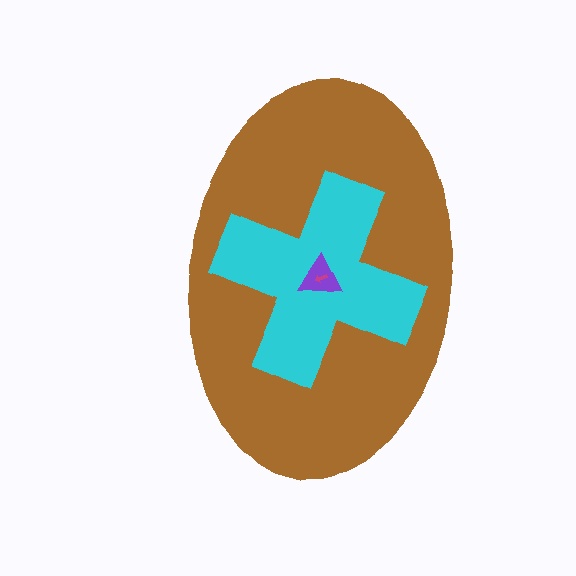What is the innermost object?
The magenta arrow.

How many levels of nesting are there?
4.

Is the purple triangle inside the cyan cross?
Yes.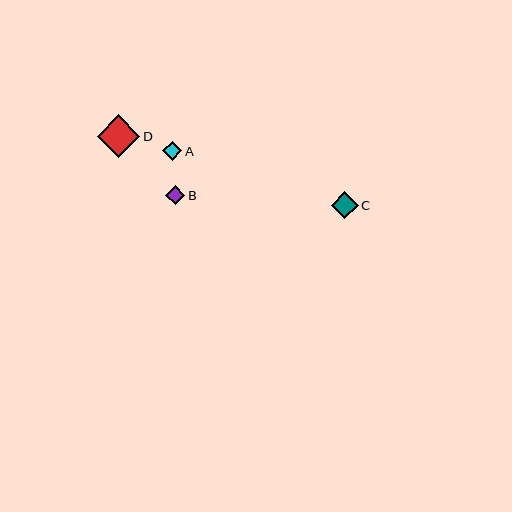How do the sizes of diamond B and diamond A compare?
Diamond B and diamond A are approximately the same size.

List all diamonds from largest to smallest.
From largest to smallest: D, C, B, A.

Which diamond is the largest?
Diamond D is the largest with a size of approximately 42 pixels.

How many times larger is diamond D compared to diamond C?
Diamond D is approximately 1.6 times the size of diamond C.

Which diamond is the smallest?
Diamond A is the smallest with a size of approximately 19 pixels.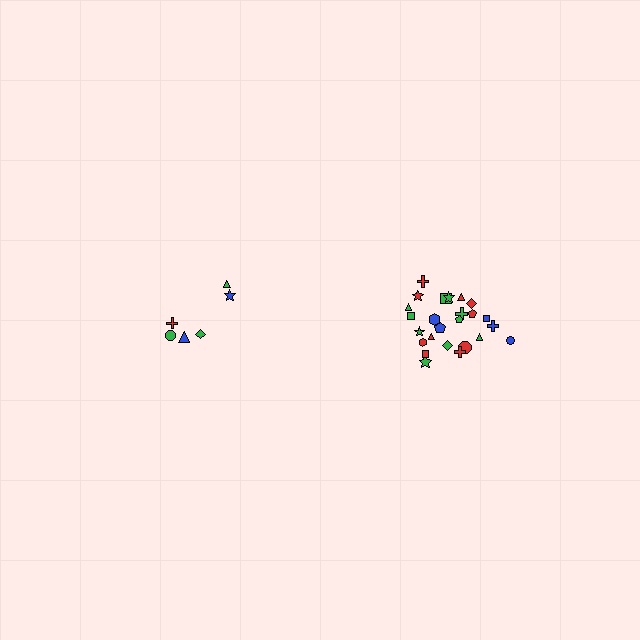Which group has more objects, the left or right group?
The right group.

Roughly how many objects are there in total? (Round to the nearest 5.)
Roughly 30 objects in total.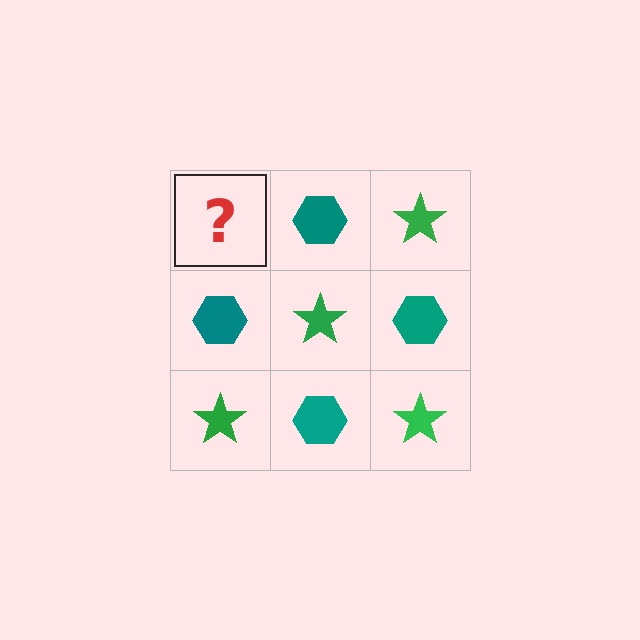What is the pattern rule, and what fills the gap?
The rule is that it alternates green star and teal hexagon in a checkerboard pattern. The gap should be filled with a green star.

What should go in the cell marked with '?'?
The missing cell should contain a green star.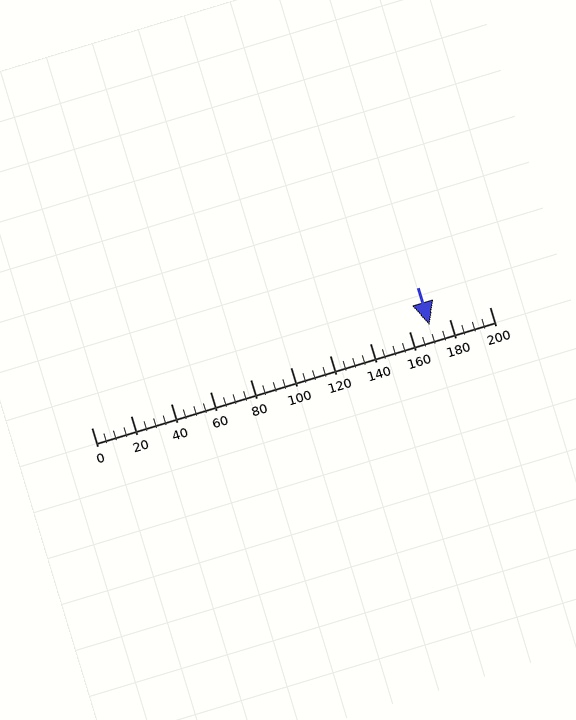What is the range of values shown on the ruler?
The ruler shows values from 0 to 200.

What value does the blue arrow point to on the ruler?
The blue arrow points to approximately 170.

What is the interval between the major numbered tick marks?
The major tick marks are spaced 20 units apart.